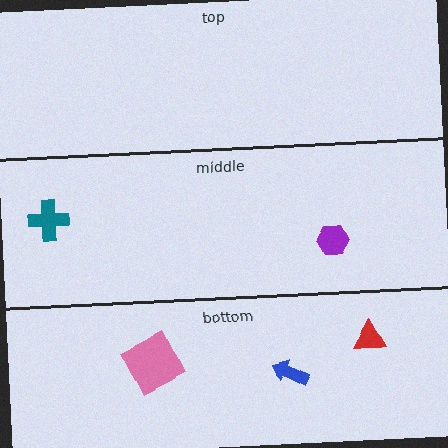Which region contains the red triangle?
The bottom region.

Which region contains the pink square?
The bottom region.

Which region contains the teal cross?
The middle region.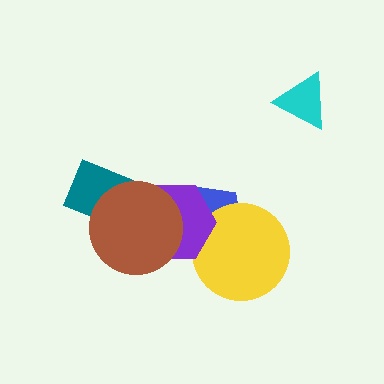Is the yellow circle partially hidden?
Yes, it is partially covered by another shape.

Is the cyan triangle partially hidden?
No, no other shape covers it.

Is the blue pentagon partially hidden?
Yes, it is partially covered by another shape.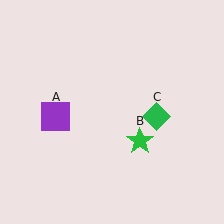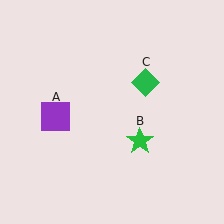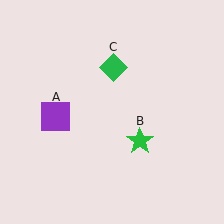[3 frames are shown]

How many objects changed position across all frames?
1 object changed position: green diamond (object C).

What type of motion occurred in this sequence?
The green diamond (object C) rotated counterclockwise around the center of the scene.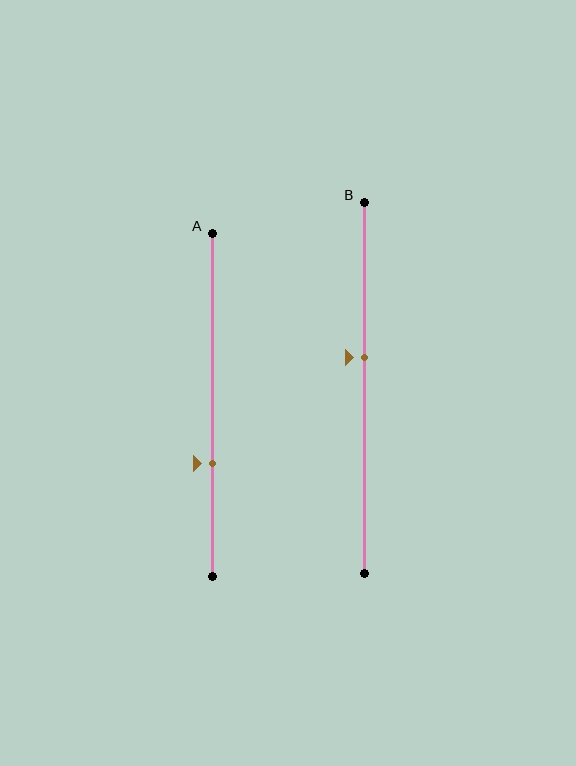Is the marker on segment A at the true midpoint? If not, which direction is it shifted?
No, the marker on segment A is shifted downward by about 17% of the segment length.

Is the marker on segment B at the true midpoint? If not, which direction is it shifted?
No, the marker on segment B is shifted upward by about 8% of the segment length.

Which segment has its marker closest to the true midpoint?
Segment B has its marker closest to the true midpoint.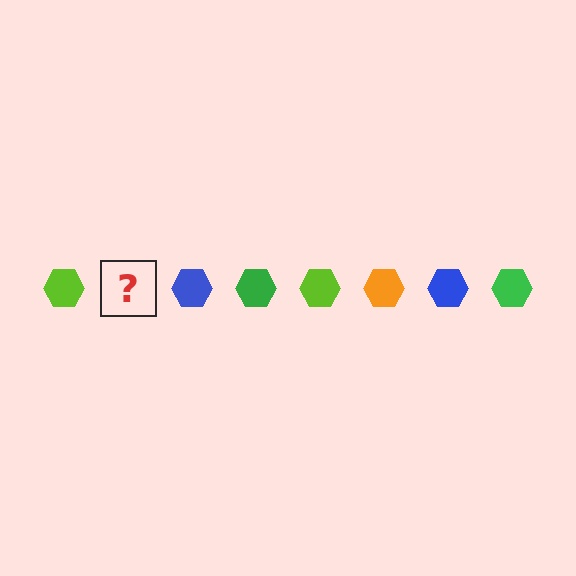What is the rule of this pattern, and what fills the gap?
The rule is that the pattern cycles through lime, orange, blue, green hexagons. The gap should be filled with an orange hexagon.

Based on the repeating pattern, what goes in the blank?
The blank should be an orange hexagon.